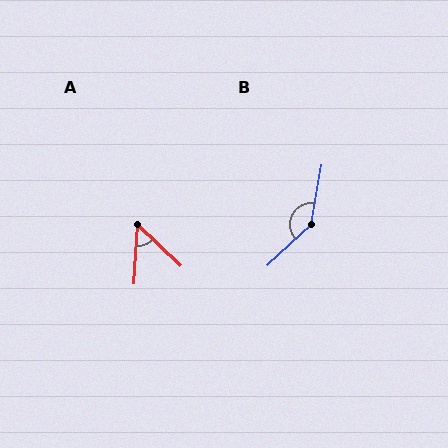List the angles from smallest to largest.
A (49°), B (143°).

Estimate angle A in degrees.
Approximately 49 degrees.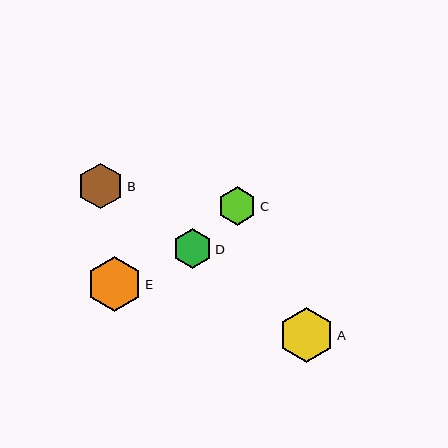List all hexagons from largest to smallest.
From largest to smallest: E, A, B, D, C.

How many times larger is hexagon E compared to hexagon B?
Hexagon E is approximately 1.2 times the size of hexagon B.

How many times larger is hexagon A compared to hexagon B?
Hexagon A is approximately 1.2 times the size of hexagon B.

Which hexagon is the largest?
Hexagon E is the largest with a size of approximately 55 pixels.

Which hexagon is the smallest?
Hexagon C is the smallest with a size of approximately 39 pixels.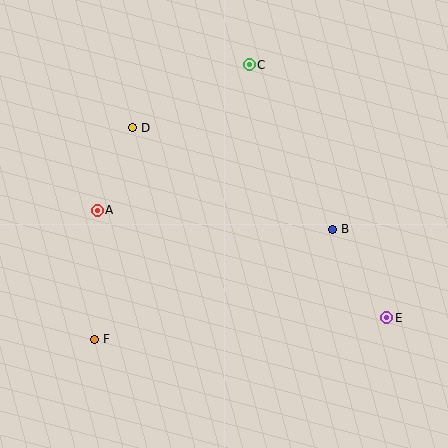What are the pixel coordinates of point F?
Point F is at (95, 339).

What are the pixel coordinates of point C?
Point C is at (249, 65).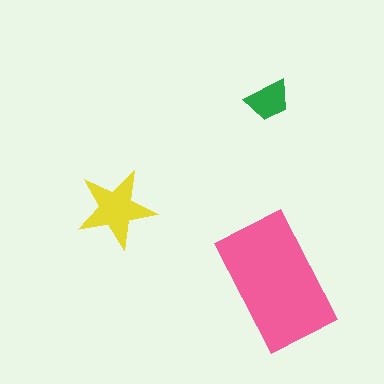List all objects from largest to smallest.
The pink rectangle, the yellow star, the green trapezoid.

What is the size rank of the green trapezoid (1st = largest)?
3rd.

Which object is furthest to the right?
The pink rectangle is rightmost.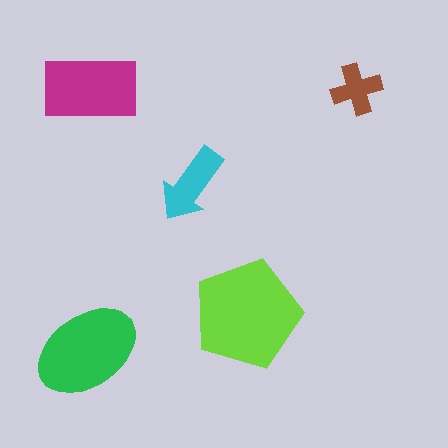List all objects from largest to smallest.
The lime pentagon, the green ellipse, the magenta rectangle, the cyan arrow, the brown cross.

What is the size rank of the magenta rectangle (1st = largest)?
3rd.